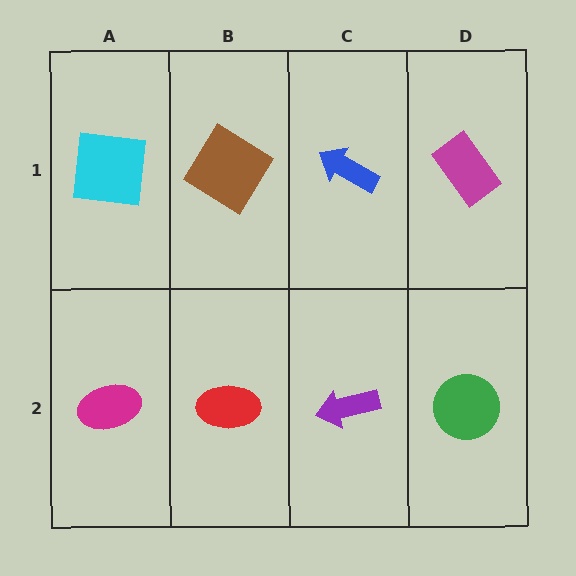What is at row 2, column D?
A green circle.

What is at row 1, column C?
A blue arrow.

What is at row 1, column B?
A brown diamond.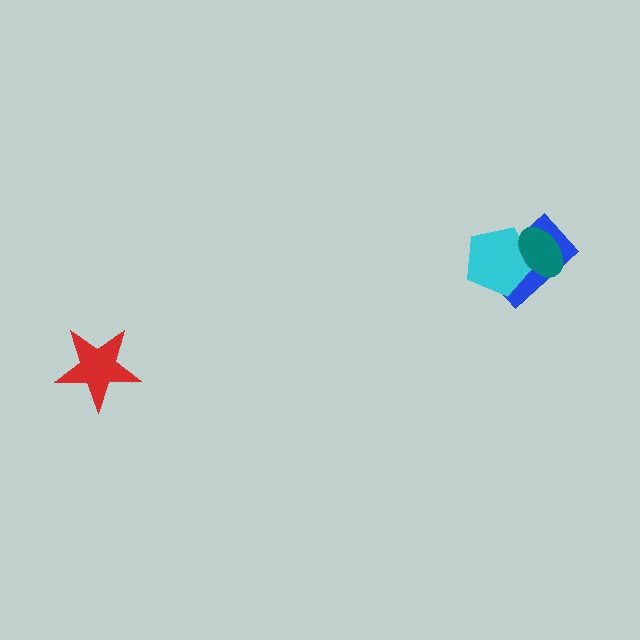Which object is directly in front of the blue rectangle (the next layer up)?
The cyan pentagon is directly in front of the blue rectangle.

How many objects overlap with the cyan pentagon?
2 objects overlap with the cyan pentagon.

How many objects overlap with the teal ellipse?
2 objects overlap with the teal ellipse.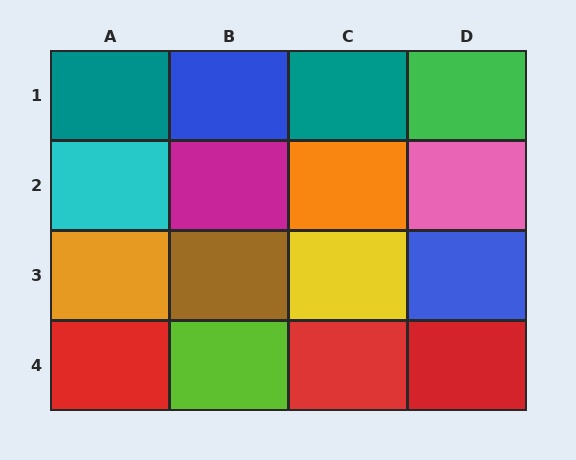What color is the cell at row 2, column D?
Pink.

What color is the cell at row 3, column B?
Brown.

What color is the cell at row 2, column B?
Magenta.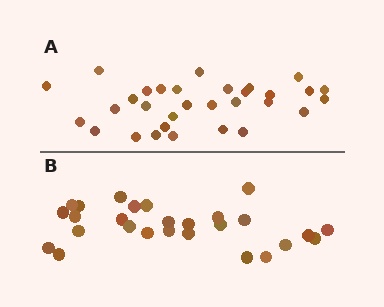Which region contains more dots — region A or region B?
Region A (the top region) has more dots.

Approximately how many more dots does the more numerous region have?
Region A has about 4 more dots than region B.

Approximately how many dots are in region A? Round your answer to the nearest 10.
About 30 dots. (The exact count is 31, which rounds to 30.)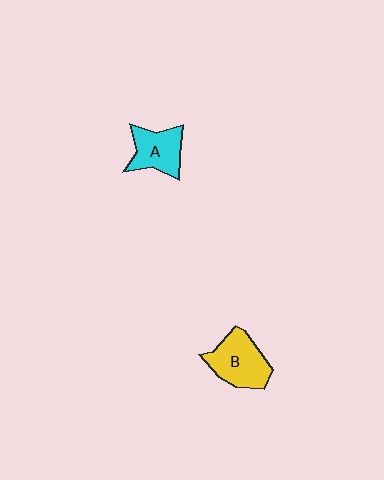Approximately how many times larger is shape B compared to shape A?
Approximately 1.2 times.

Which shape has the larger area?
Shape B (yellow).